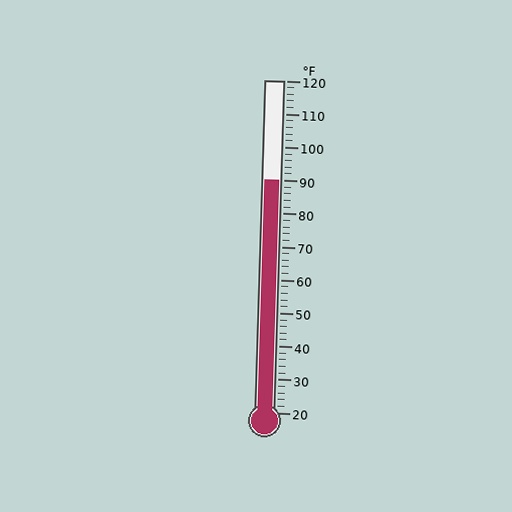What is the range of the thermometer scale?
The thermometer scale ranges from 20°F to 120°F.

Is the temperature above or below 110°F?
The temperature is below 110°F.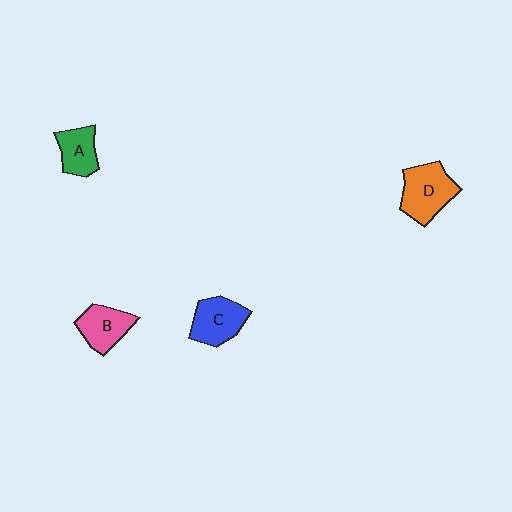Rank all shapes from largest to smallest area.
From largest to smallest: D (orange), C (blue), B (pink), A (green).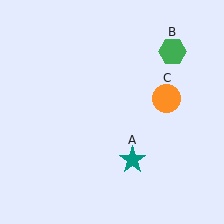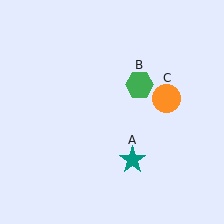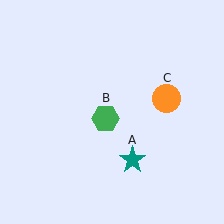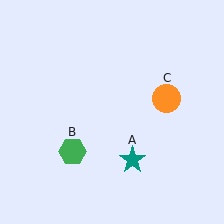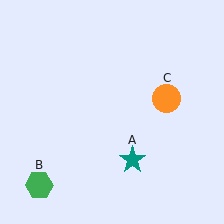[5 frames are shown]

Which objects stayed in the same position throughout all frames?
Teal star (object A) and orange circle (object C) remained stationary.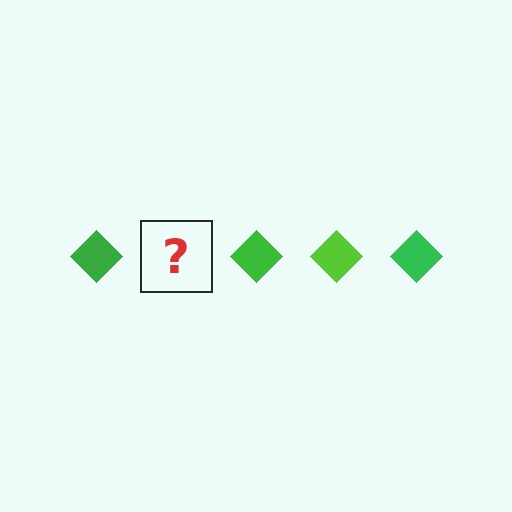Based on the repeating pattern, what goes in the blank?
The blank should be a lime diamond.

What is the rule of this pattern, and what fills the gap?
The rule is that the pattern cycles through green, lime diamonds. The gap should be filled with a lime diamond.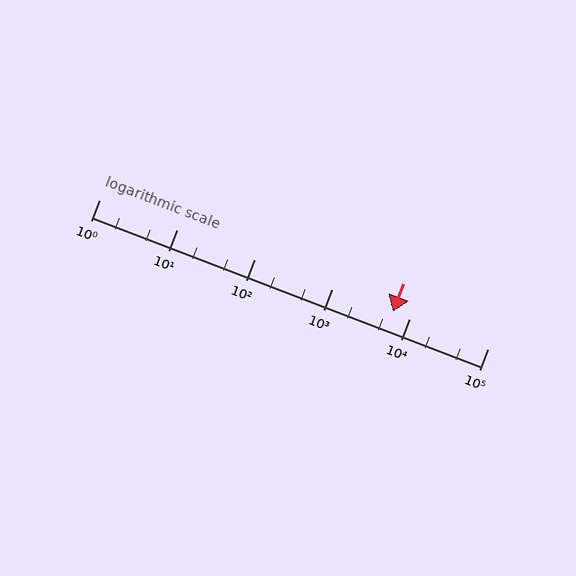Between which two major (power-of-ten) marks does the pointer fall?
The pointer is between 1000 and 10000.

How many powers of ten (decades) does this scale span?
The scale spans 5 decades, from 1 to 100000.